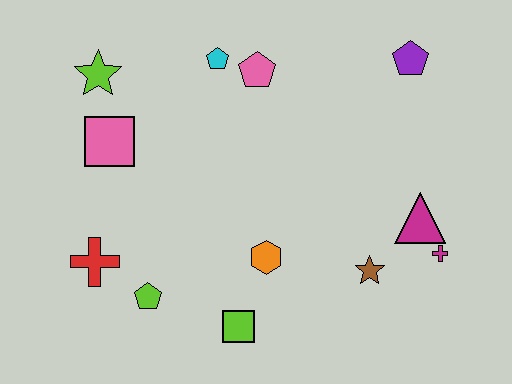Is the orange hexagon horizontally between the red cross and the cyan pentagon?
No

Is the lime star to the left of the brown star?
Yes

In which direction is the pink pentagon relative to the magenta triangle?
The pink pentagon is to the left of the magenta triangle.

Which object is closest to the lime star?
The pink square is closest to the lime star.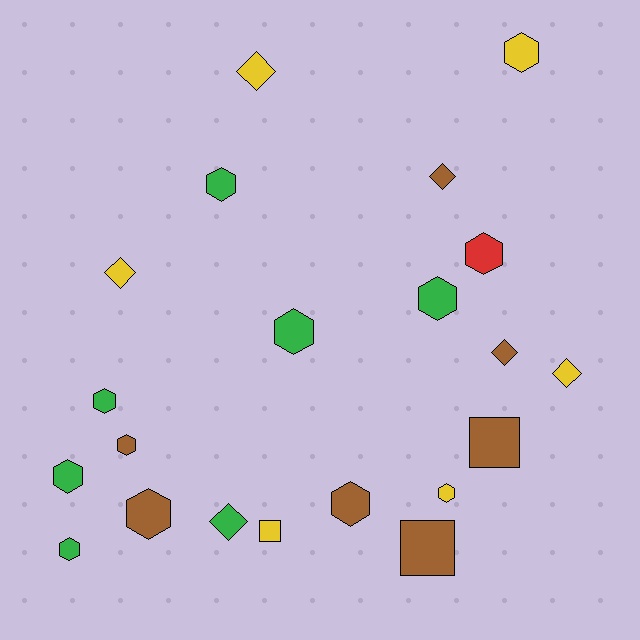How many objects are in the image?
There are 21 objects.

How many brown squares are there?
There are 2 brown squares.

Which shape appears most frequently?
Hexagon, with 12 objects.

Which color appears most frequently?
Brown, with 7 objects.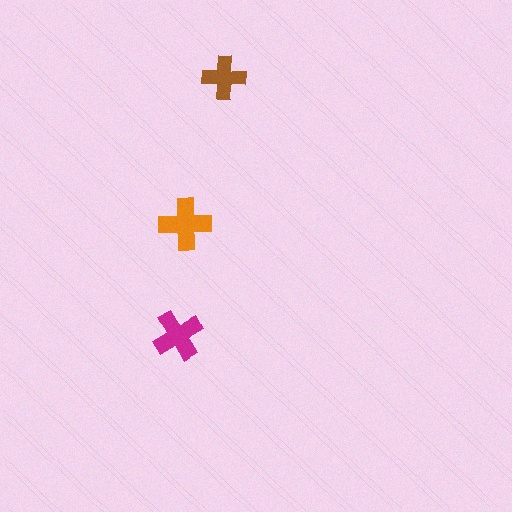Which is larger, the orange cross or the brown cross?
The orange one.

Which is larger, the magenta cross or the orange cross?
The orange one.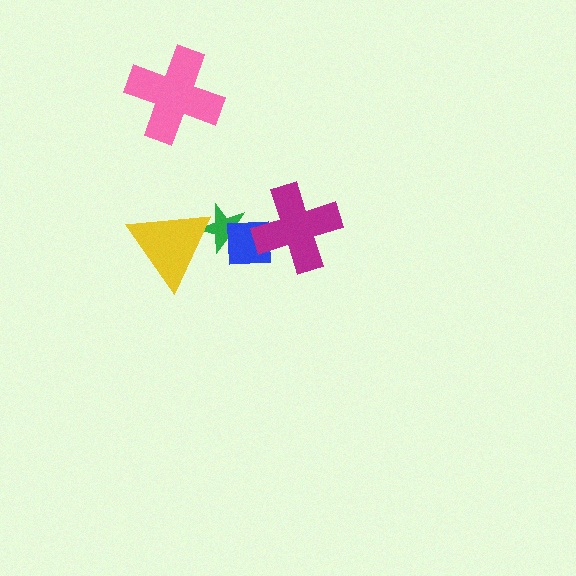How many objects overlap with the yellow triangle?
1 object overlaps with the yellow triangle.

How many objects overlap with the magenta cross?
1 object overlaps with the magenta cross.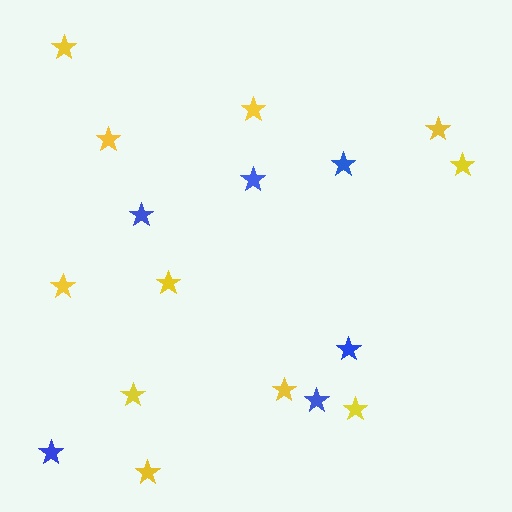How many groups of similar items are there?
There are 2 groups: one group of blue stars (6) and one group of yellow stars (11).